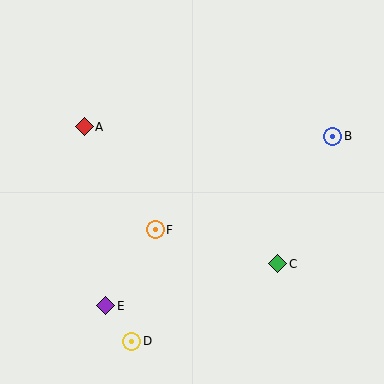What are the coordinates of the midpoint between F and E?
The midpoint between F and E is at (130, 268).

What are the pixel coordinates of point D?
Point D is at (132, 341).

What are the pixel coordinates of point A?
Point A is at (84, 127).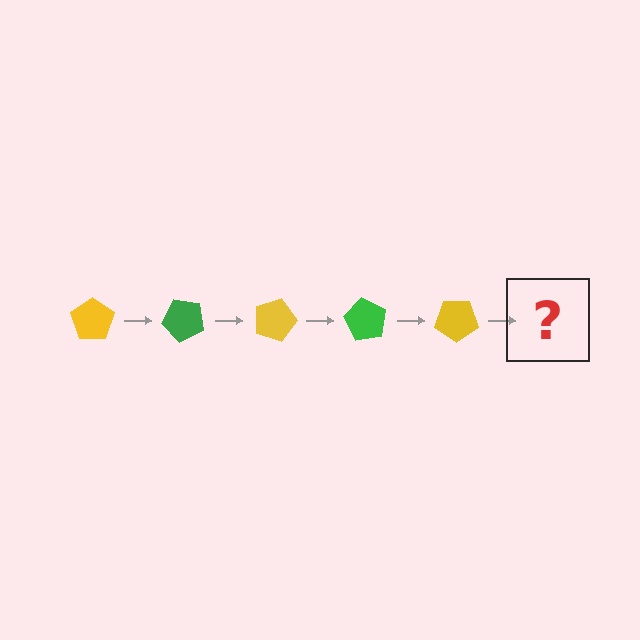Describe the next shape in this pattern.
It should be a green pentagon, rotated 225 degrees from the start.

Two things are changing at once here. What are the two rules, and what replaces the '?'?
The two rules are that it rotates 45 degrees each step and the color cycles through yellow and green. The '?' should be a green pentagon, rotated 225 degrees from the start.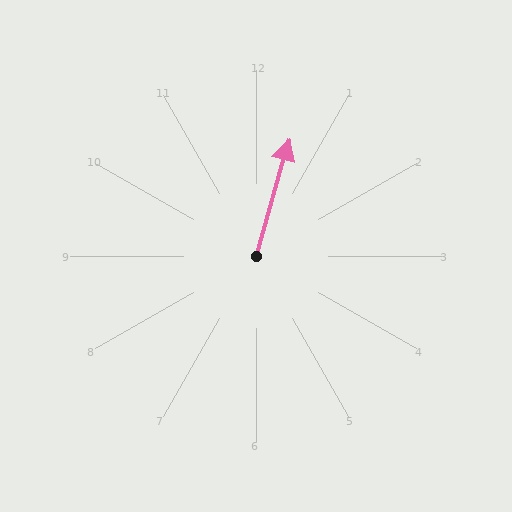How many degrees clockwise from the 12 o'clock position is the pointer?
Approximately 16 degrees.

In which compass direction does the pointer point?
North.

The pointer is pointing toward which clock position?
Roughly 1 o'clock.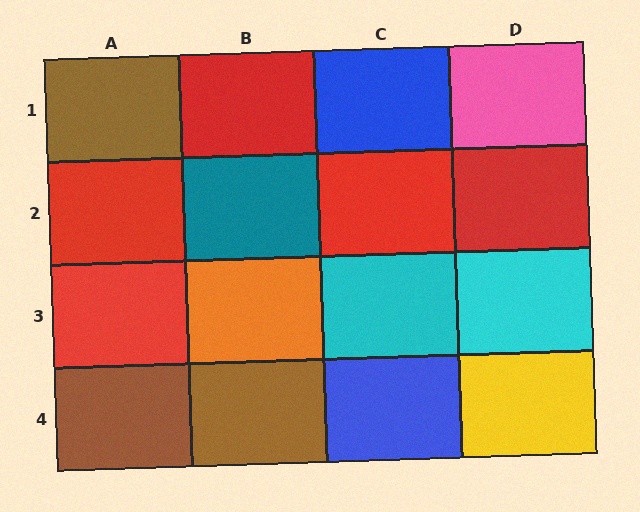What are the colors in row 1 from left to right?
Brown, red, blue, pink.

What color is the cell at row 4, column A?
Brown.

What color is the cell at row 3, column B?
Orange.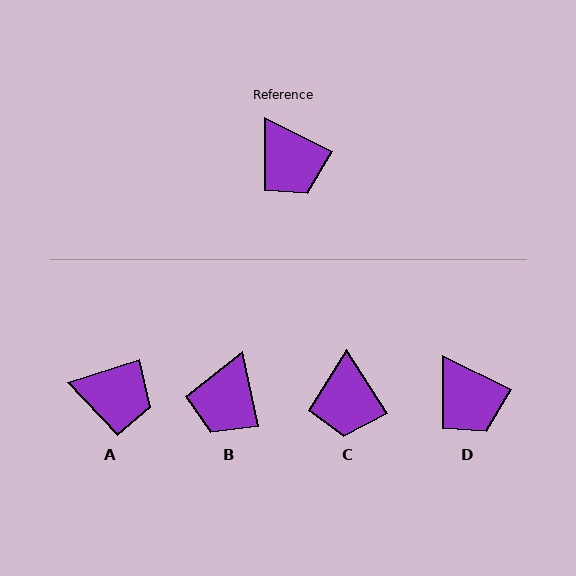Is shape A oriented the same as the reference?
No, it is off by about 44 degrees.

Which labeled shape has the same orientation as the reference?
D.